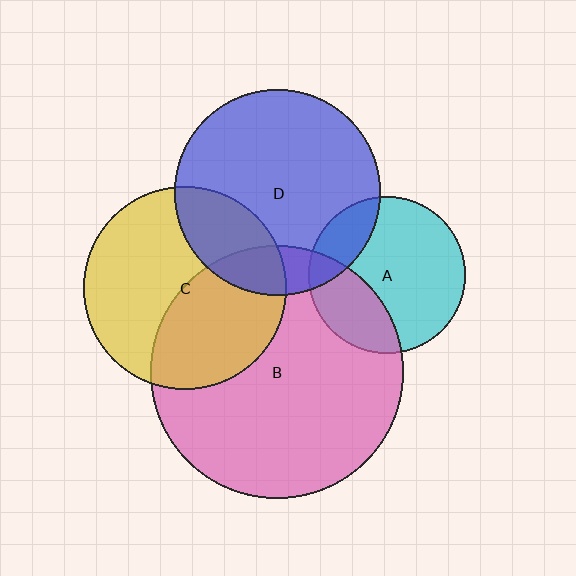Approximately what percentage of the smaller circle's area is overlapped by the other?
Approximately 25%.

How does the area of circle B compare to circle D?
Approximately 1.5 times.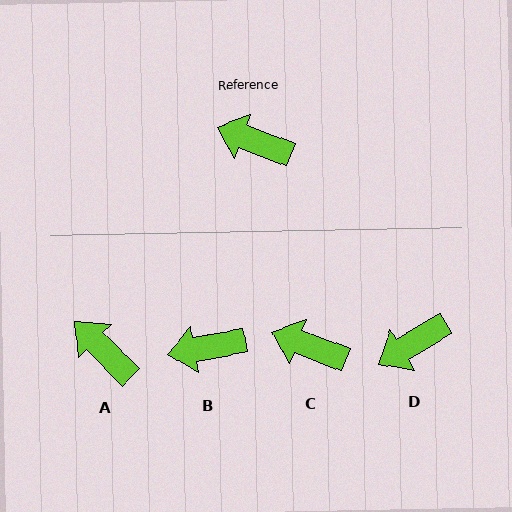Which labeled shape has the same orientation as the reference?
C.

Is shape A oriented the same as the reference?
No, it is off by about 24 degrees.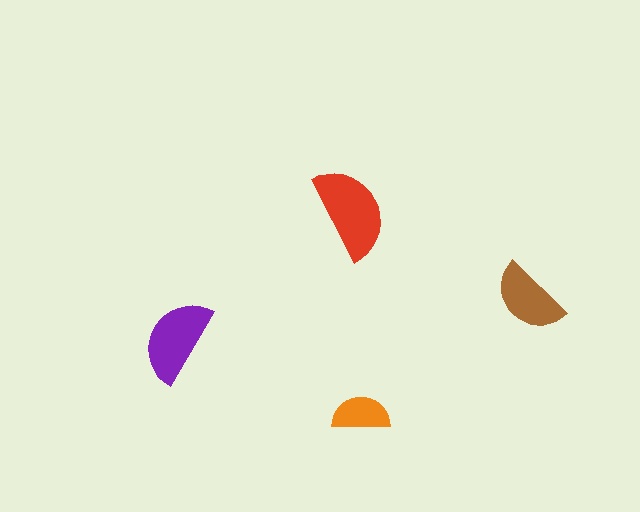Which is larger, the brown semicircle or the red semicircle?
The red one.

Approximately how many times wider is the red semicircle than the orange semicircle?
About 1.5 times wider.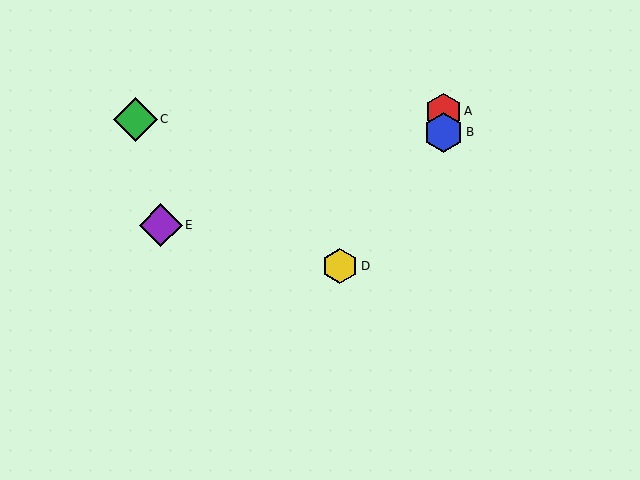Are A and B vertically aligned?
Yes, both are at x≈443.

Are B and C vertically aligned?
No, B is at x≈443 and C is at x≈135.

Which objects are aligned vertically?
Objects A, B are aligned vertically.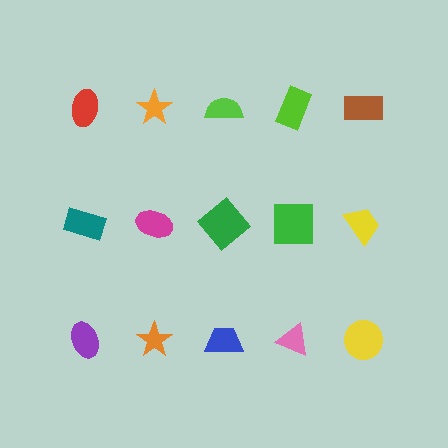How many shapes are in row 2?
5 shapes.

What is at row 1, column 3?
A lime semicircle.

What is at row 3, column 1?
A purple ellipse.